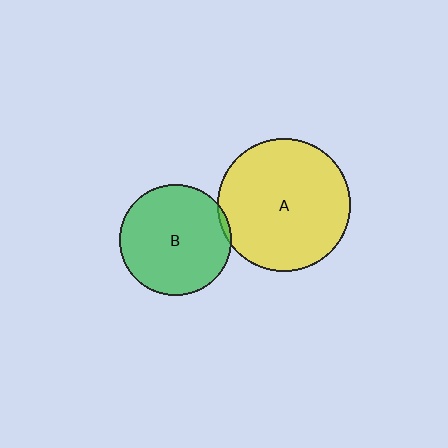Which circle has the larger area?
Circle A (yellow).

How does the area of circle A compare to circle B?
Approximately 1.4 times.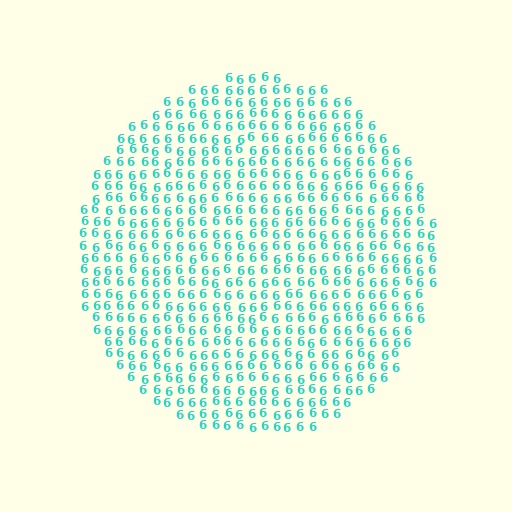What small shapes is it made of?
It is made of small digit 6's.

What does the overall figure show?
The overall figure shows a circle.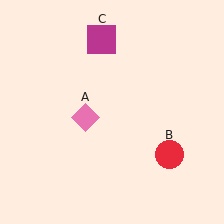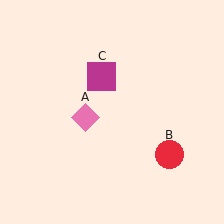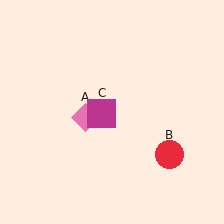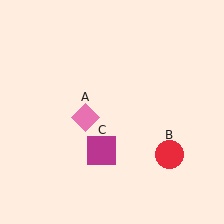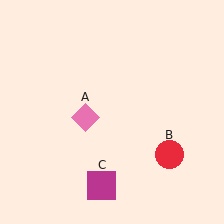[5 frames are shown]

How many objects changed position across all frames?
1 object changed position: magenta square (object C).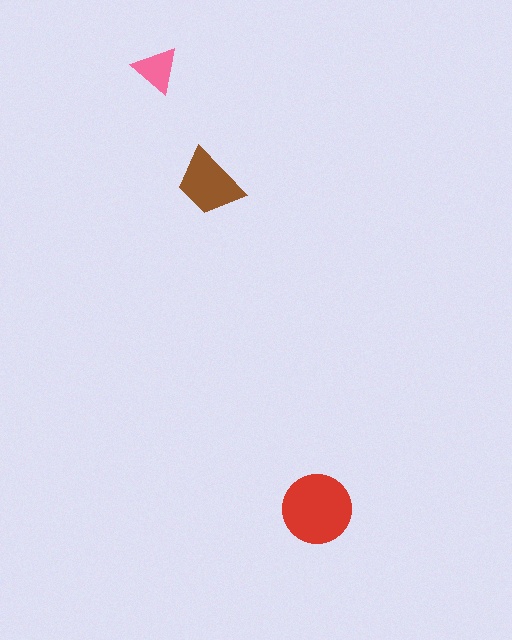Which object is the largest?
The red circle.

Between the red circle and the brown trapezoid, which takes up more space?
The red circle.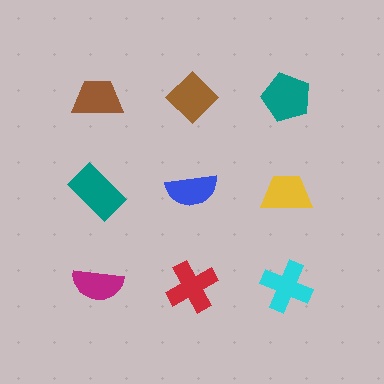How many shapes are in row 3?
3 shapes.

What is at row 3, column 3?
A cyan cross.